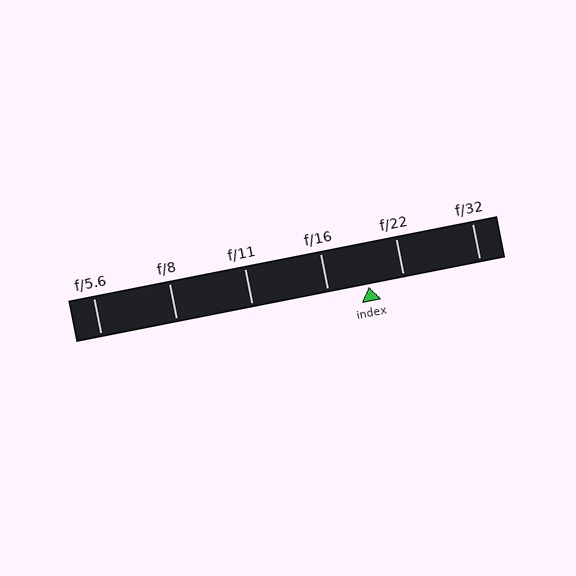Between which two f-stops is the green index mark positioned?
The index mark is between f/16 and f/22.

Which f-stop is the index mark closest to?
The index mark is closest to f/22.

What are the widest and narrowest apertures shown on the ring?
The widest aperture shown is f/5.6 and the narrowest is f/32.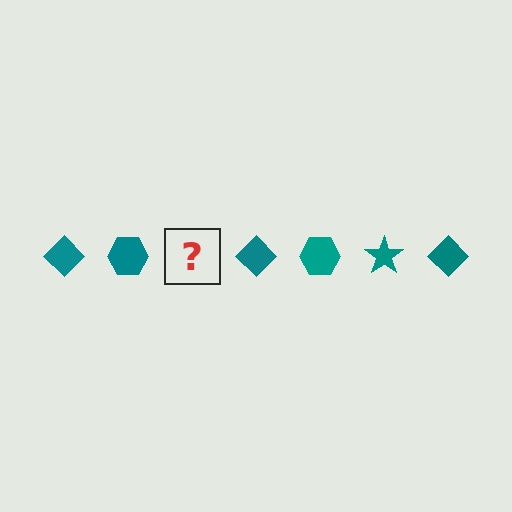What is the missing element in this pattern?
The missing element is a teal star.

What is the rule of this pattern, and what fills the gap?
The rule is that the pattern cycles through diamond, hexagon, star shapes in teal. The gap should be filled with a teal star.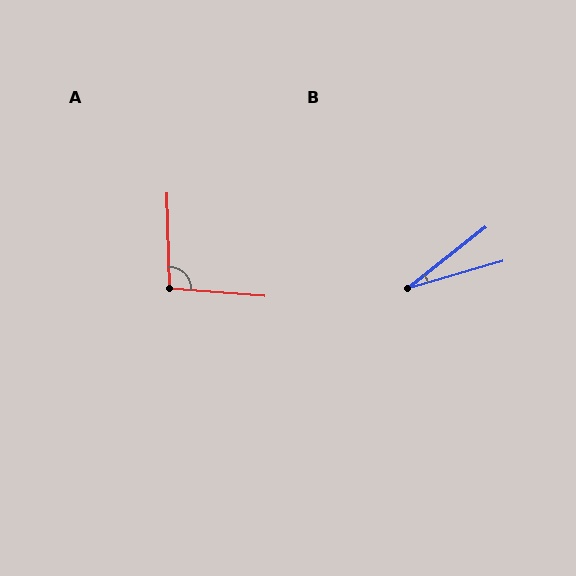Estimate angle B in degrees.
Approximately 22 degrees.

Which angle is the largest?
A, at approximately 96 degrees.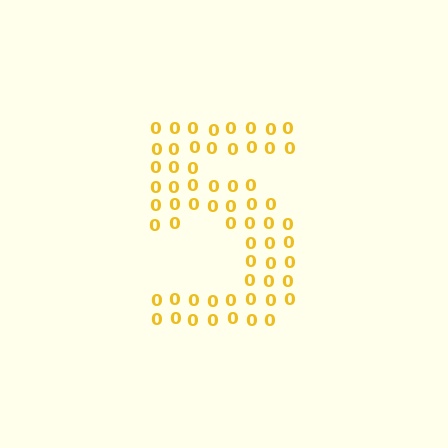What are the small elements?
The small elements are digit 0's.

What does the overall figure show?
The overall figure shows the digit 5.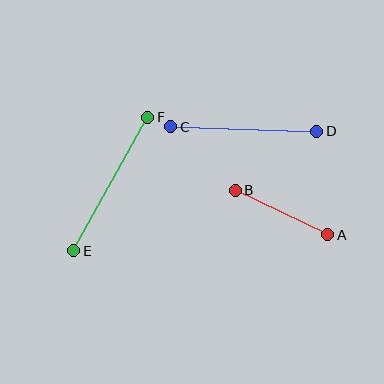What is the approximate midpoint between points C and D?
The midpoint is at approximately (244, 129) pixels.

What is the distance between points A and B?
The distance is approximately 103 pixels.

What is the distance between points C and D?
The distance is approximately 146 pixels.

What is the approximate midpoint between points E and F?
The midpoint is at approximately (111, 184) pixels.